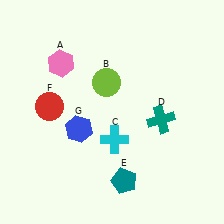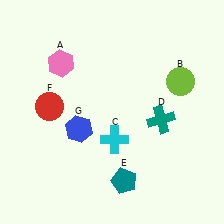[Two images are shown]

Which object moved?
The lime circle (B) moved right.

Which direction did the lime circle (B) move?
The lime circle (B) moved right.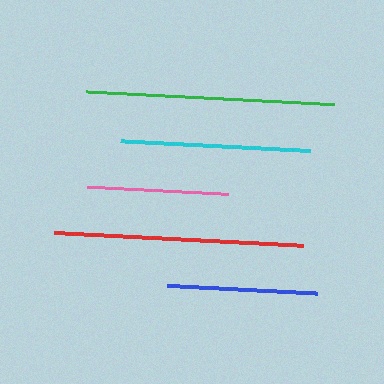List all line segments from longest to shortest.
From longest to shortest: red, green, cyan, blue, pink.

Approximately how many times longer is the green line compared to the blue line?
The green line is approximately 1.7 times the length of the blue line.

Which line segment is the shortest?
The pink line is the shortest at approximately 141 pixels.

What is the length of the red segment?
The red segment is approximately 250 pixels long.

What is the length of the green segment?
The green segment is approximately 249 pixels long.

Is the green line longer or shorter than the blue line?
The green line is longer than the blue line.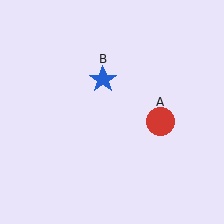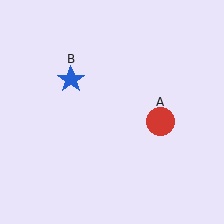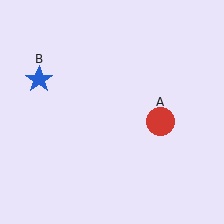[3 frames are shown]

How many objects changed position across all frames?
1 object changed position: blue star (object B).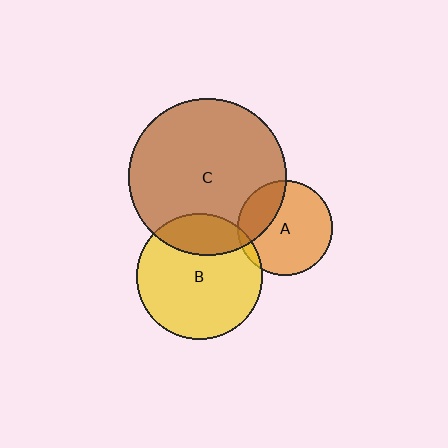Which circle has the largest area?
Circle C (brown).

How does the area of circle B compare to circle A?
Approximately 1.7 times.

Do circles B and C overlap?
Yes.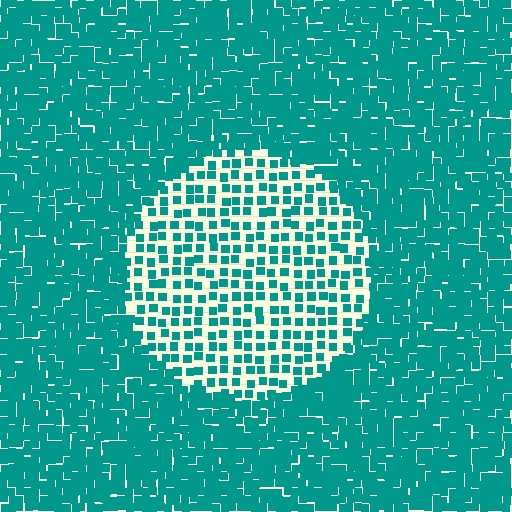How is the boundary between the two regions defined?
The boundary is defined by a change in element density (approximately 2.4x ratio). All elements are the same color, size, and shape.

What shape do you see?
I see a circle.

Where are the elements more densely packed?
The elements are more densely packed outside the circle boundary.